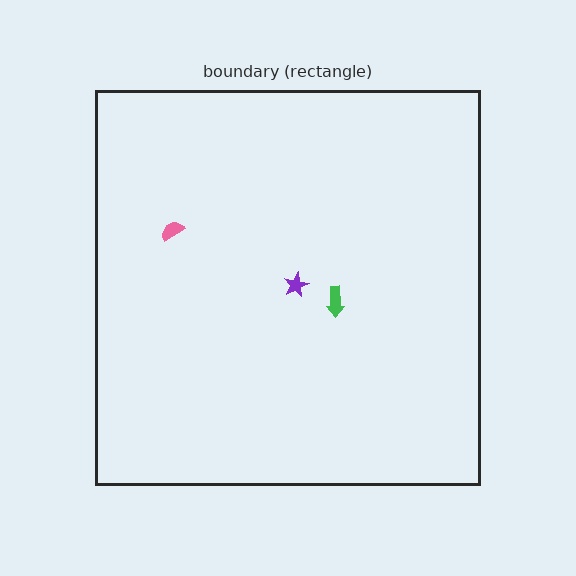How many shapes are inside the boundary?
3 inside, 0 outside.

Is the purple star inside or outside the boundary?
Inside.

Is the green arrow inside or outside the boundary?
Inside.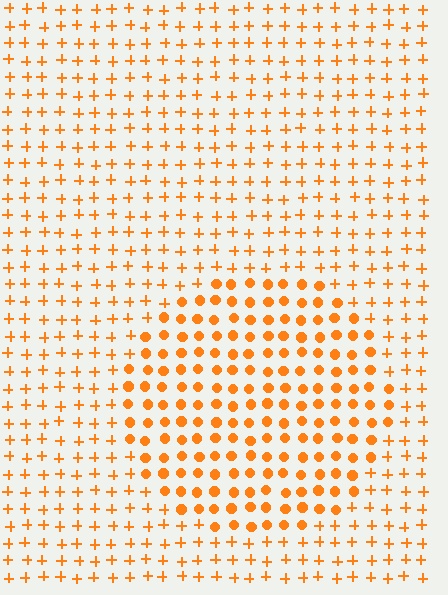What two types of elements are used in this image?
The image uses circles inside the circle region and plus signs outside it.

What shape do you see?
I see a circle.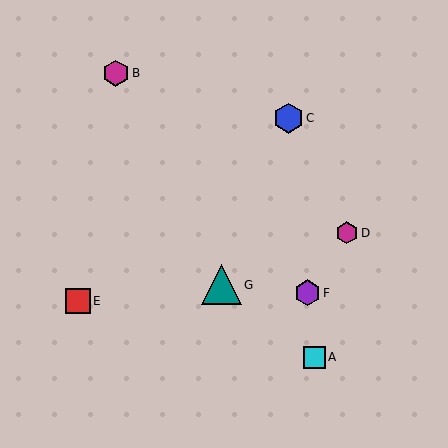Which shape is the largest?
The teal triangle (labeled G) is the largest.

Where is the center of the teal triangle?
The center of the teal triangle is at (221, 285).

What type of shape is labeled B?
Shape B is a magenta hexagon.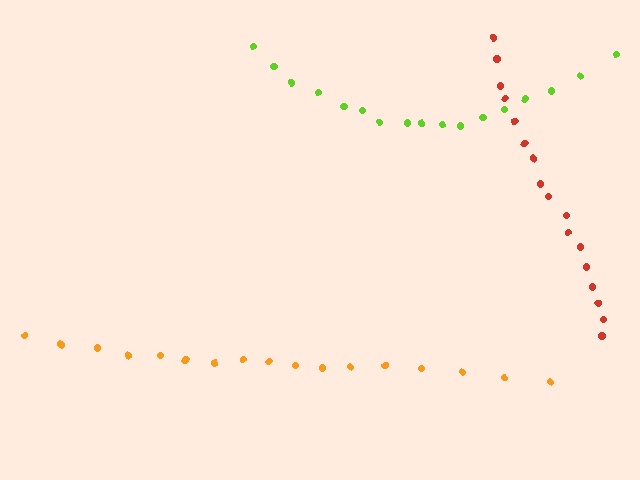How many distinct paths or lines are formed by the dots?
There are 3 distinct paths.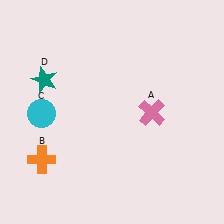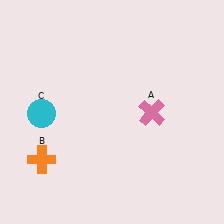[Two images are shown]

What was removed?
The teal star (D) was removed in Image 2.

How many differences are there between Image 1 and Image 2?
There is 1 difference between the two images.